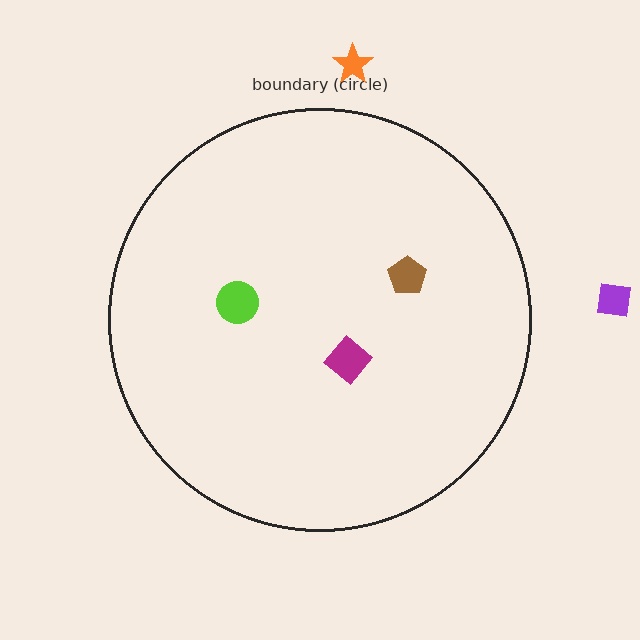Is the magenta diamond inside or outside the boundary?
Inside.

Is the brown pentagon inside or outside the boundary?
Inside.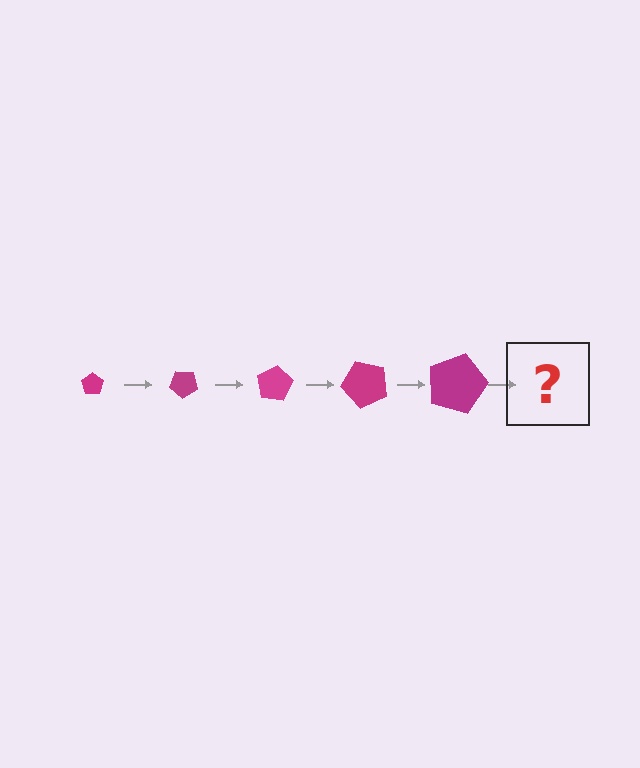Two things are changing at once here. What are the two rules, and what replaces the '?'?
The two rules are that the pentagon grows larger each step and it rotates 40 degrees each step. The '?' should be a pentagon, larger than the previous one and rotated 200 degrees from the start.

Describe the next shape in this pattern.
It should be a pentagon, larger than the previous one and rotated 200 degrees from the start.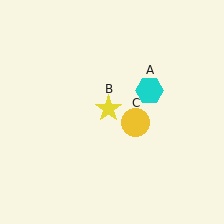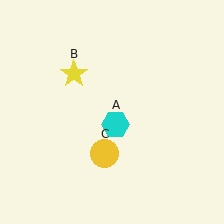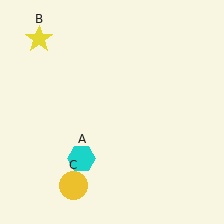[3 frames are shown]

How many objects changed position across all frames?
3 objects changed position: cyan hexagon (object A), yellow star (object B), yellow circle (object C).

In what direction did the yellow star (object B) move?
The yellow star (object B) moved up and to the left.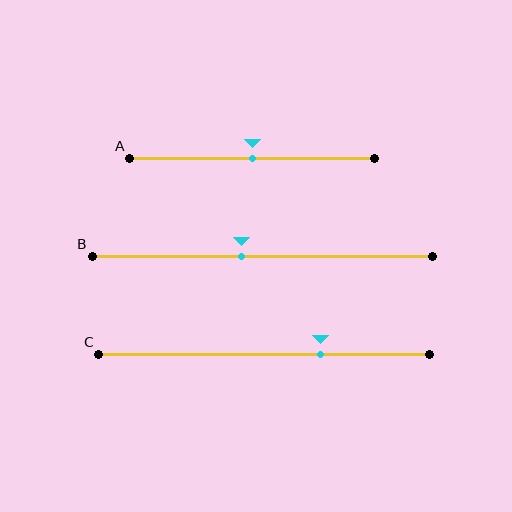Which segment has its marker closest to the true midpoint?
Segment A has its marker closest to the true midpoint.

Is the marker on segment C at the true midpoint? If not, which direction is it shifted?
No, the marker on segment C is shifted to the right by about 17% of the segment length.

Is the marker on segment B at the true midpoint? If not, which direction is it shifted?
No, the marker on segment B is shifted to the left by about 6% of the segment length.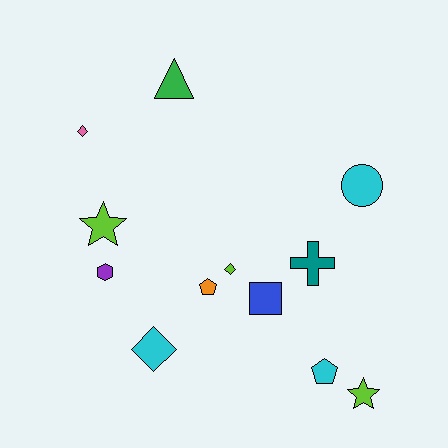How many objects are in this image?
There are 12 objects.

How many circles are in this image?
There is 1 circle.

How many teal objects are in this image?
There is 1 teal object.